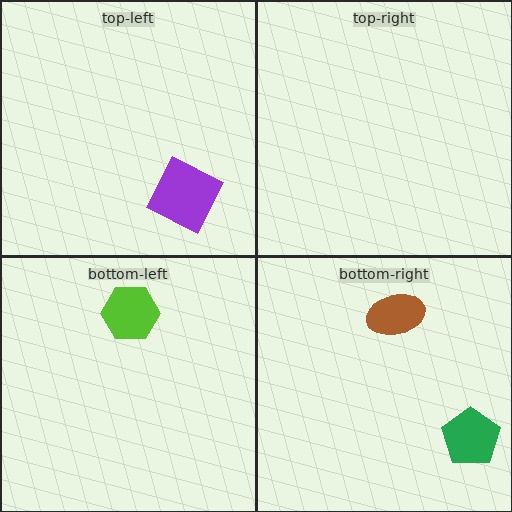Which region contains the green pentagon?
The bottom-right region.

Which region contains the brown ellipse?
The bottom-right region.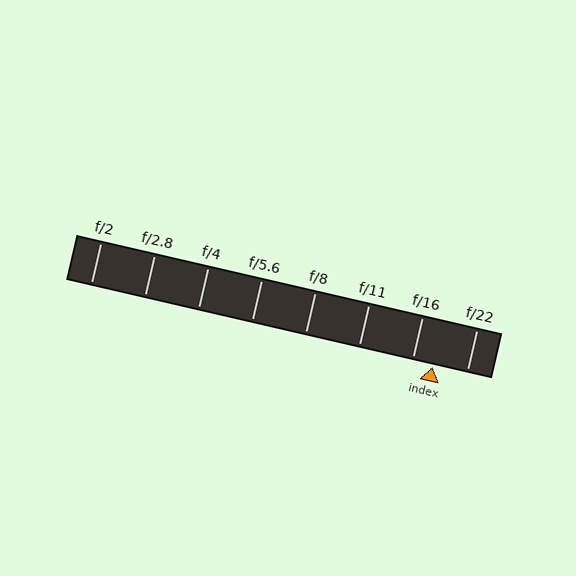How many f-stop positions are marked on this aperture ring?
There are 8 f-stop positions marked.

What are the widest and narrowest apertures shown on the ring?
The widest aperture shown is f/2 and the narrowest is f/22.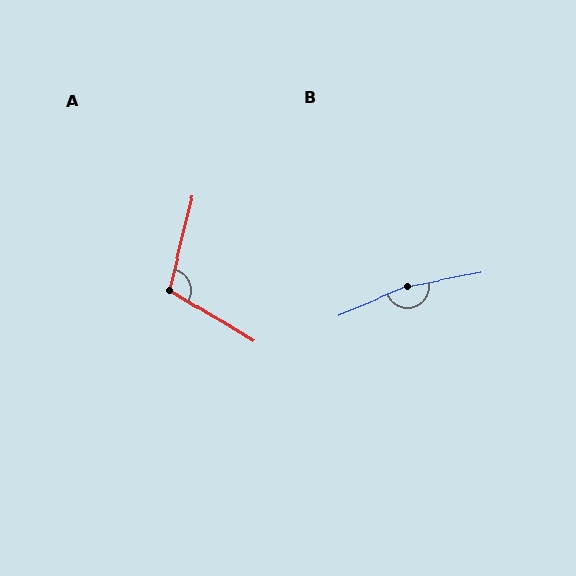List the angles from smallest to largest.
A (107°), B (168°).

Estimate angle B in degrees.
Approximately 168 degrees.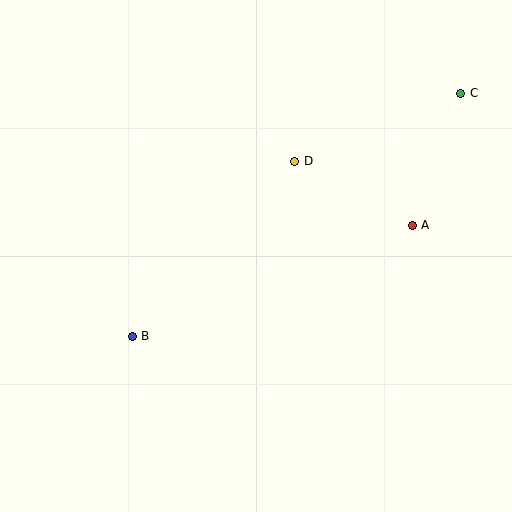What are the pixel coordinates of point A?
Point A is at (412, 225).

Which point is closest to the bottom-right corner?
Point A is closest to the bottom-right corner.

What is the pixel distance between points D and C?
The distance between D and C is 180 pixels.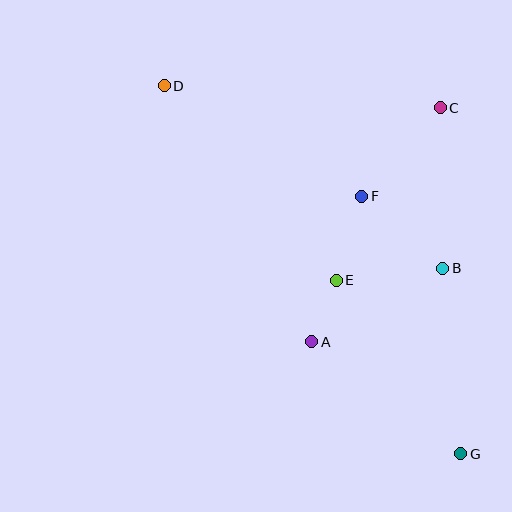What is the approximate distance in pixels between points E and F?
The distance between E and F is approximately 88 pixels.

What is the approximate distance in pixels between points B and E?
The distance between B and E is approximately 107 pixels.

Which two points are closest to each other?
Points A and E are closest to each other.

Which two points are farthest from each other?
Points D and G are farthest from each other.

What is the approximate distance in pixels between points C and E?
The distance between C and E is approximately 202 pixels.